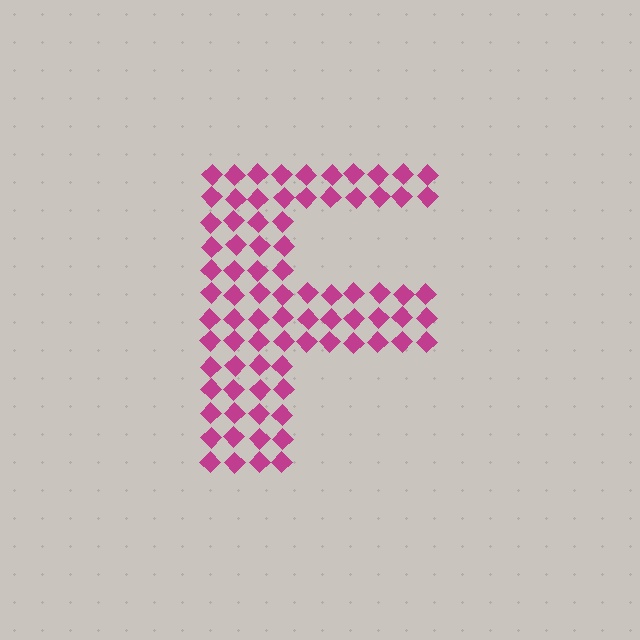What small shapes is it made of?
It is made of small diamonds.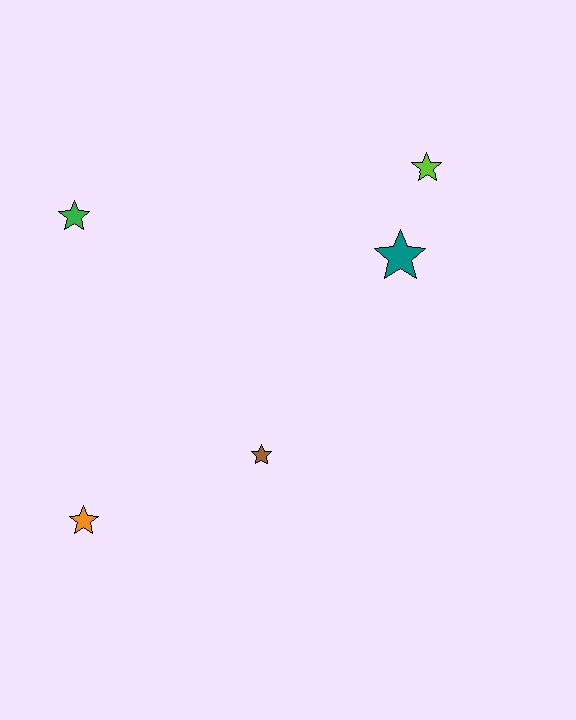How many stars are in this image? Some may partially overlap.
There are 5 stars.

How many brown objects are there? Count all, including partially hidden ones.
There is 1 brown object.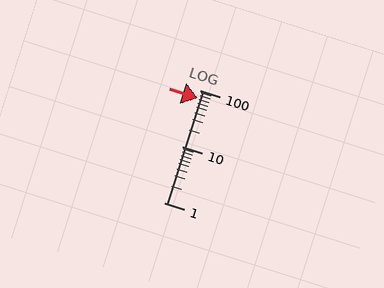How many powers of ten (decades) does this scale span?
The scale spans 2 decades, from 1 to 100.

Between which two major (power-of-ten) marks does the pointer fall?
The pointer is between 10 and 100.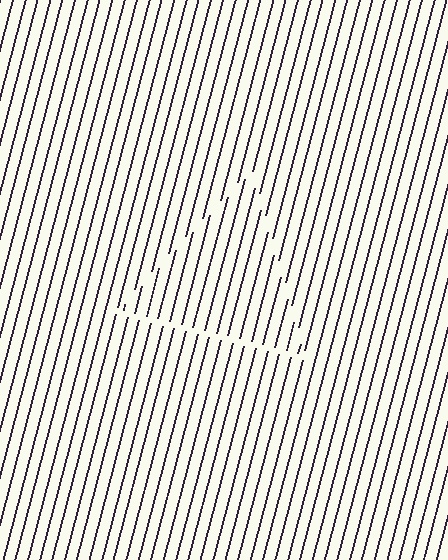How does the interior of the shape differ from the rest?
The interior of the shape contains the same grating, shifted by half a period — the contour is defined by the phase discontinuity where line-ends from the inner and outer gratings abut.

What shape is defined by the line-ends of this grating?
An illusory triangle. The interior of the shape contains the same grating, shifted by half a period — the contour is defined by the phase discontinuity where line-ends from the inner and outer gratings abut.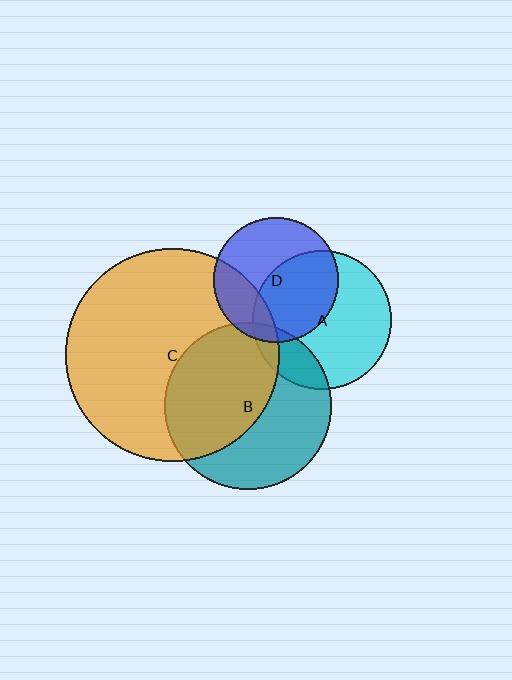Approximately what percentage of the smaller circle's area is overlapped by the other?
Approximately 5%.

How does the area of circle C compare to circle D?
Approximately 2.9 times.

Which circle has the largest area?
Circle C (orange).